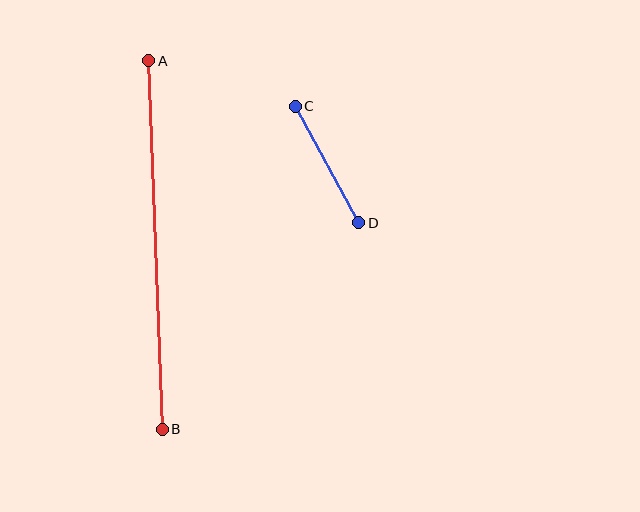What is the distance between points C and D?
The distance is approximately 133 pixels.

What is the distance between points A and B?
The distance is approximately 369 pixels.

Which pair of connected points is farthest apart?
Points A and B are farthest apart.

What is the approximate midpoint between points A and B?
The midpoint is at approximately (156, 245) pixels.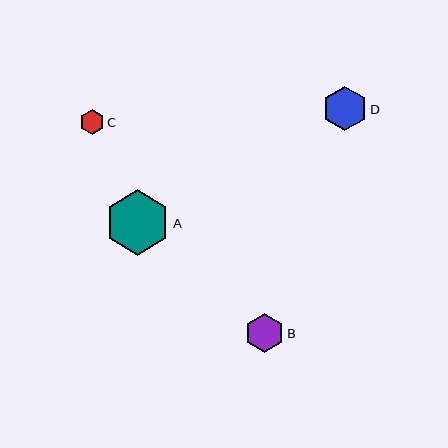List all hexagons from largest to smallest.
From largest to smallest: A, D, B, C.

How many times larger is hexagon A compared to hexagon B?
Hexagon A is approximately 1.7 times the size of hexagon B.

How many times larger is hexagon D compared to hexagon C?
Hexagon D is approximately 1.8 times the size of hexagon C.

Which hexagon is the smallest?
Hexagon C is the smallest with a size of approximately 24 pixels.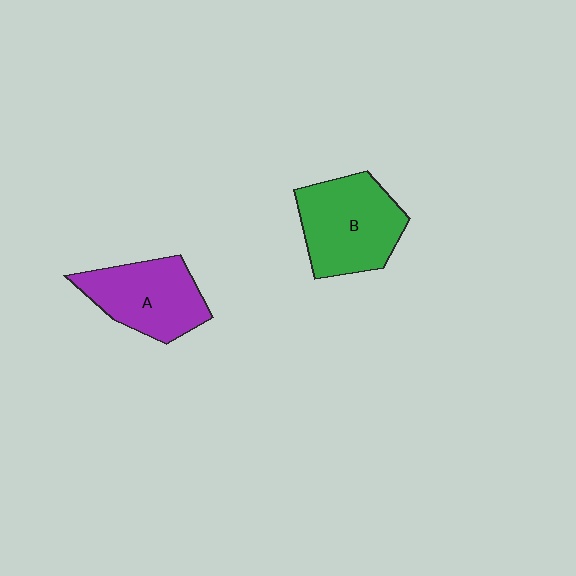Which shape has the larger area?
Shape B (green).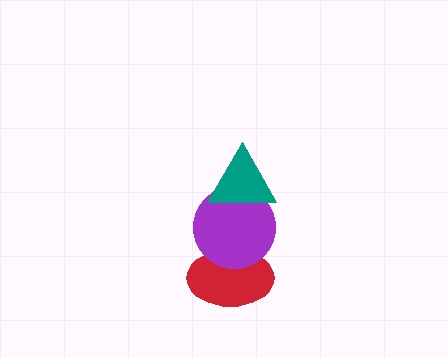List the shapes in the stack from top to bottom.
From top to bottom: the teal triangle, the purple circle, the red ellipse.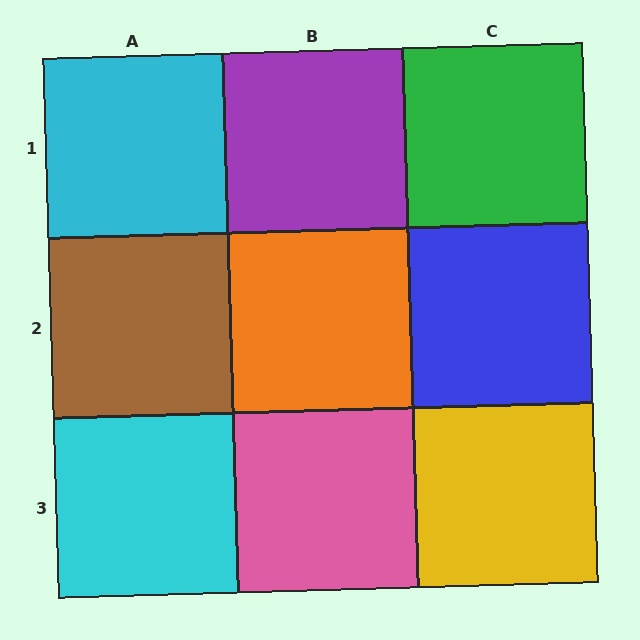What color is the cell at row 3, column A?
Cyan.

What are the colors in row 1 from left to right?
Cyan, purple, green.